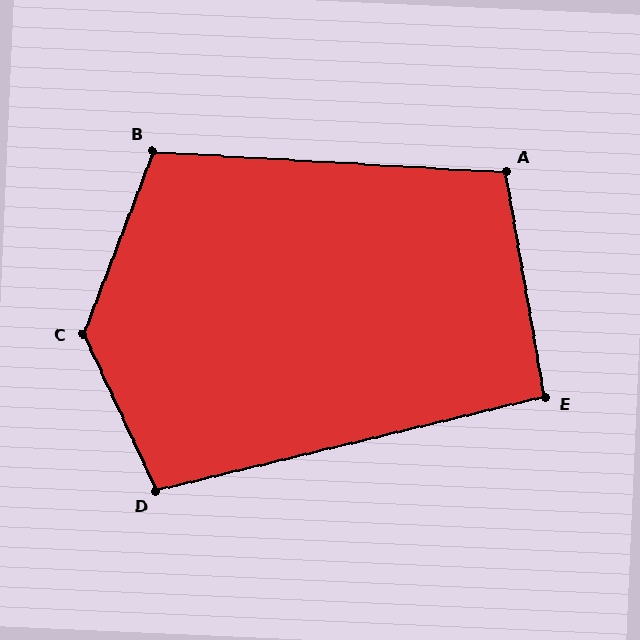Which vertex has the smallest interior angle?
E, at approximately 94 degrees.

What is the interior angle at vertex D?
Approximately 101 degrees (obtuse).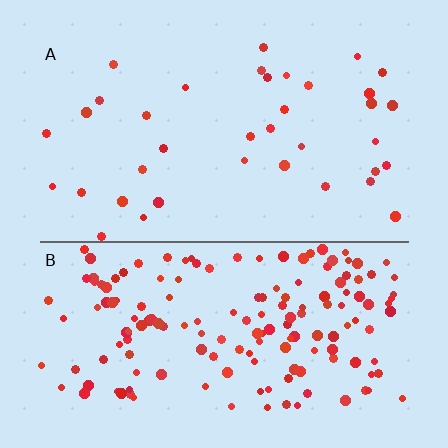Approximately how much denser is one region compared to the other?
Approximately 4.5× — region B over region A.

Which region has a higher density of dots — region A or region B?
B (the bottom).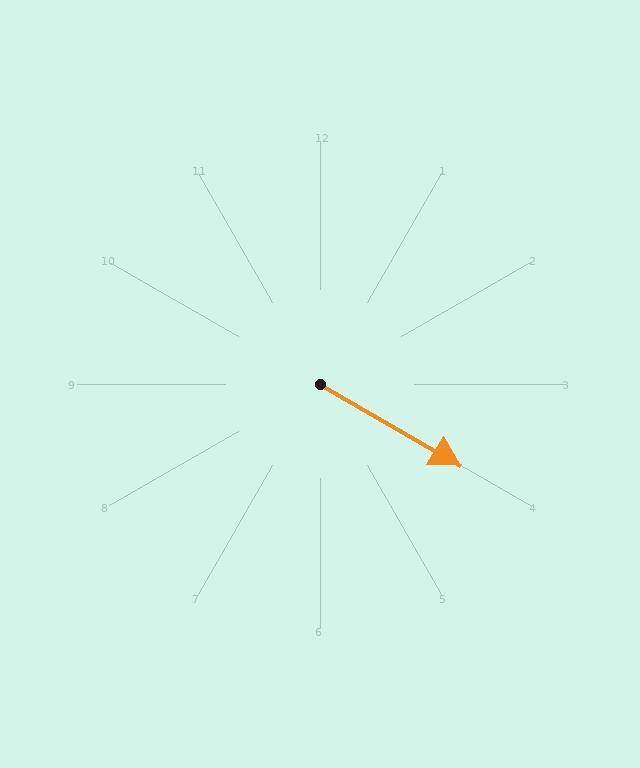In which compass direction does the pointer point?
Southeast.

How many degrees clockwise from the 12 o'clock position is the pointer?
Approximately 120 degrees.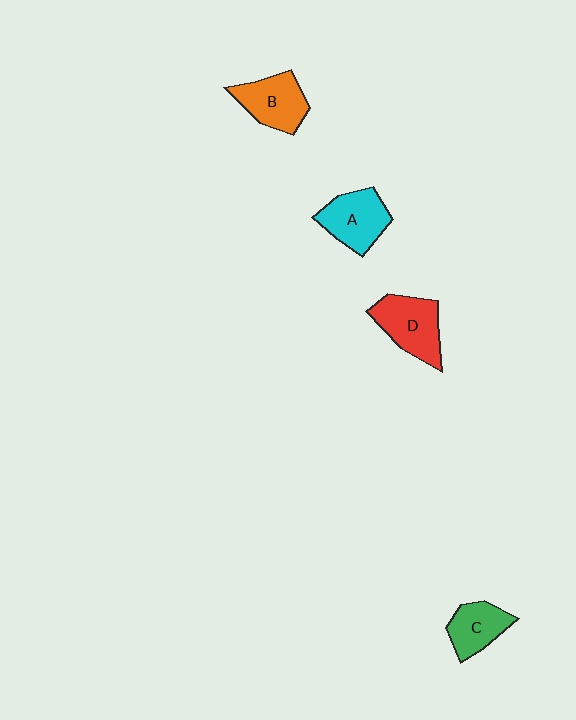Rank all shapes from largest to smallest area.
From largest to smallest: D (red), A (cyan), B (orange), C (green).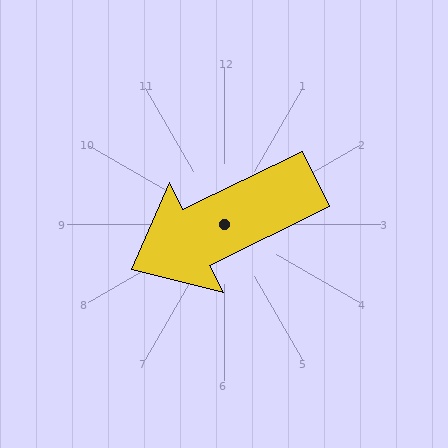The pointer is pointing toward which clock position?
Roughly 8 o'clock.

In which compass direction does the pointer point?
Southwest.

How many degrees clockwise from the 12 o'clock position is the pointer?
Approximately 244 degrees.